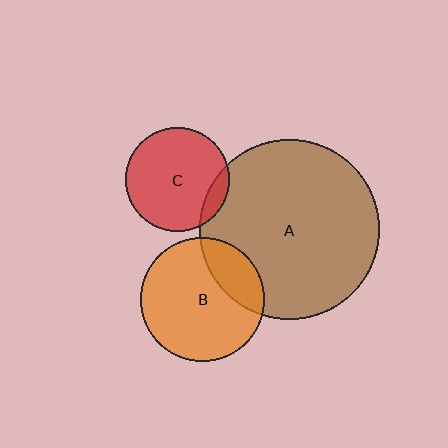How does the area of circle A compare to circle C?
Approximately 3.0 times.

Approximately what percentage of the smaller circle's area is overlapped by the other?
Approximately 25%.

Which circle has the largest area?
Circle A (brown).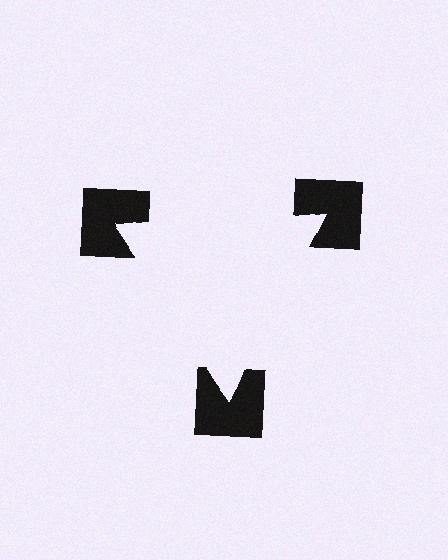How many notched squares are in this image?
There are 3 — one at each vertex of the illusory triangle.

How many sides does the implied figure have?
3 sides.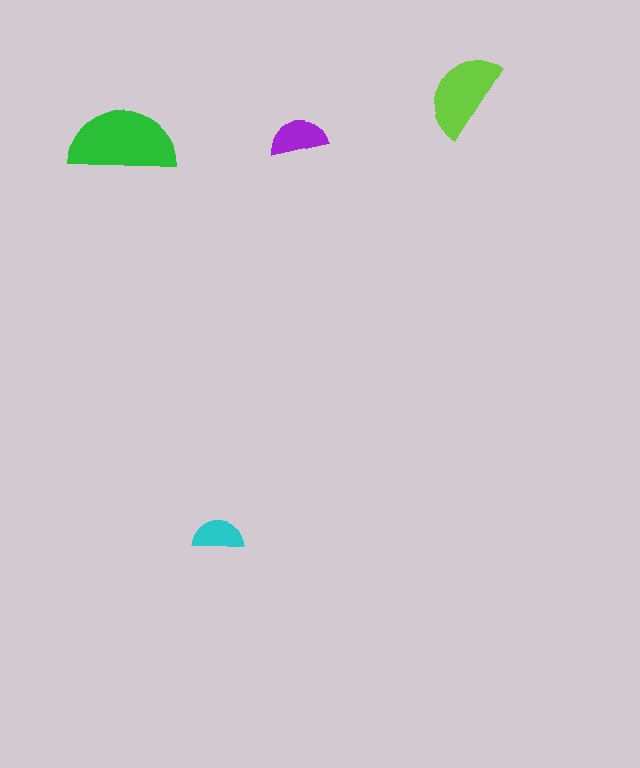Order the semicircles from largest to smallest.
the green one, the lime one, the purple one, the cyan one.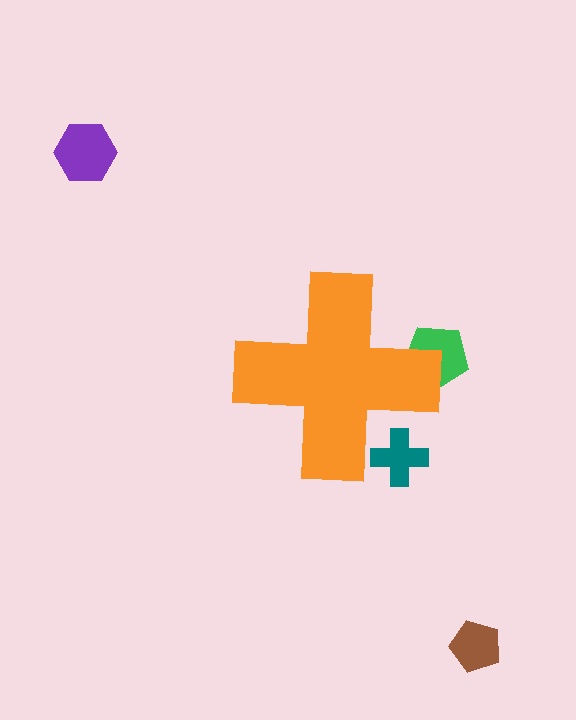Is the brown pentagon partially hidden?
No, the brown pentagon is fully visible.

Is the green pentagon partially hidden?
Yes, the green pentagon is partially hidden behind the orange cross.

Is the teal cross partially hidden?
Yes, the teal cross is partially hidden behind the orange cross.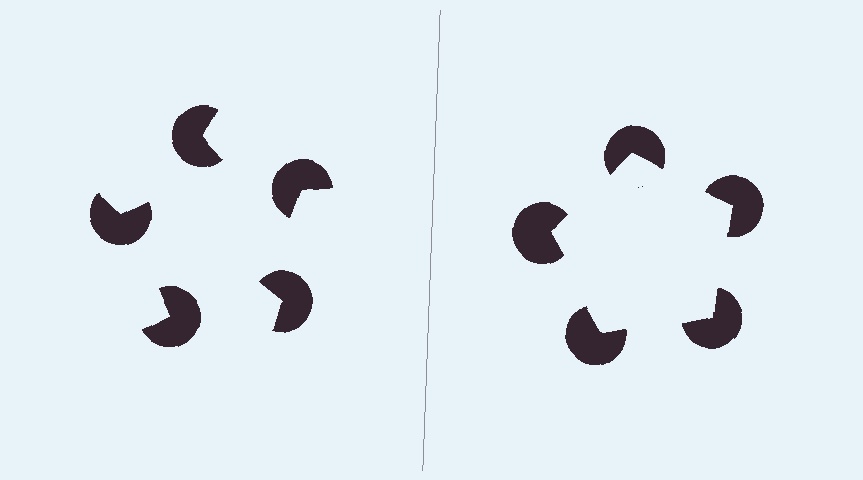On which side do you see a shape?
An illusory pentagon appears on the right side. On the left side the wedge cuts are rotated, so no coherent shape forms.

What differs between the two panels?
The pac-man discs are positioned identically on both sides; only the wedge orientations differ. On the right they align to a pentagon; on the left they are misaligned.